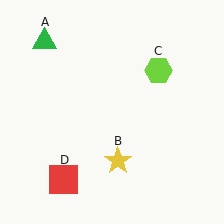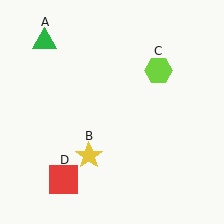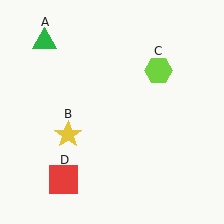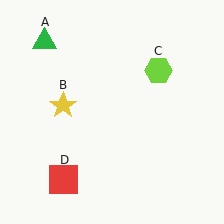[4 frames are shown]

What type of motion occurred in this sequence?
The yellow star (object B) rotated clockwise around the center of the scene.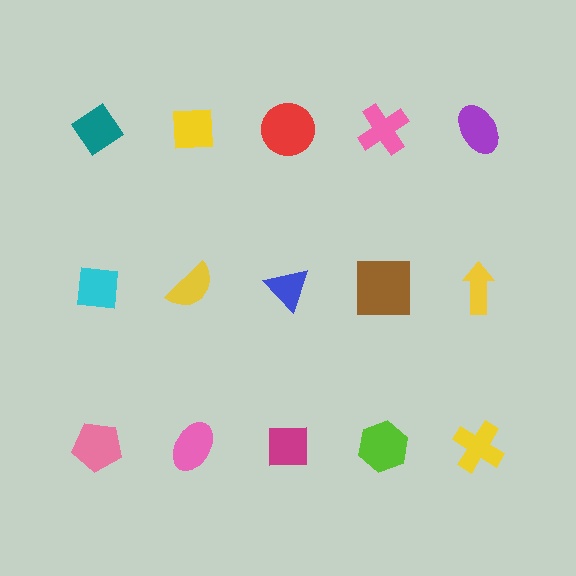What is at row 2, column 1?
A cyan square.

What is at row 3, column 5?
A yellow cross.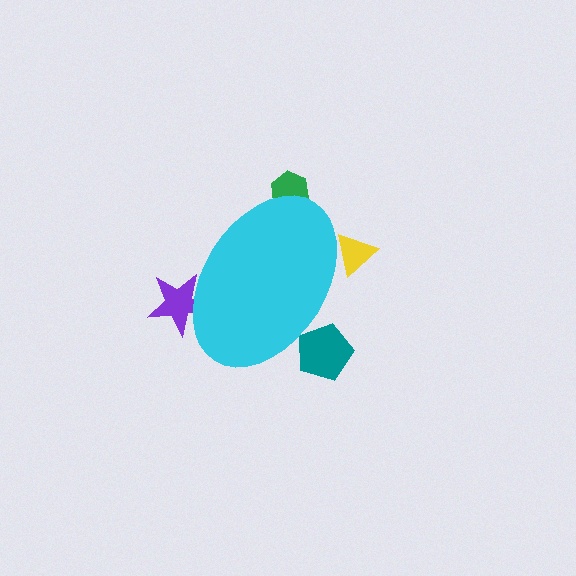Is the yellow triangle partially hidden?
Yes, the yellow triangle is partially hidden behind the cyan ellipse.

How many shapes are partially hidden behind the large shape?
4 shapes are partially hidden.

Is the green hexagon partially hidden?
Yes, the green hexagon is partially hidden behind the cyan ellipse.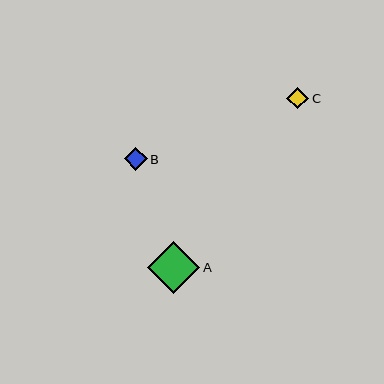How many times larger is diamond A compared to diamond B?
Diamond A is approximately 2.3 times the size of diamond B.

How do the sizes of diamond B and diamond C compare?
Diamond B and diamond C are approximately the same size.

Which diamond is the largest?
Diamond A is the largest with a size of approximately 52 pixels.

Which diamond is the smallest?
Diamond C is the smallest with a size of approximately 22 pixels.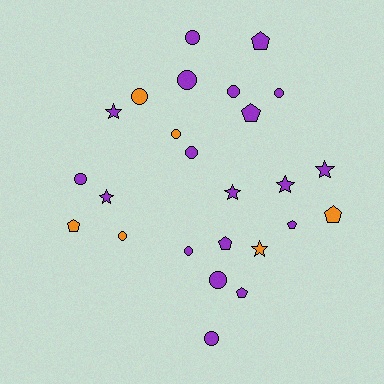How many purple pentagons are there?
There are 5 purple pentagons.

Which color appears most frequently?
Purple, with 19 objects.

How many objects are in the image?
There are 25 objects.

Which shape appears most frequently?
Circle, with 12 objects.